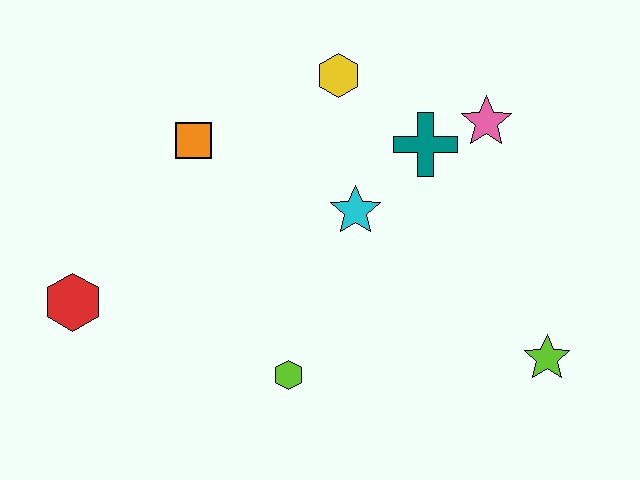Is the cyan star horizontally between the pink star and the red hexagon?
Yes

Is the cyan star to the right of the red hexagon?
Yes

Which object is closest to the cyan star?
The teal cross is closest to the cyan star.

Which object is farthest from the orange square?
The lime star is farthest from the orange square.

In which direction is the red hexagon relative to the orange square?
The red hexagon is below the orange square.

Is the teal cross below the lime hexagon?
No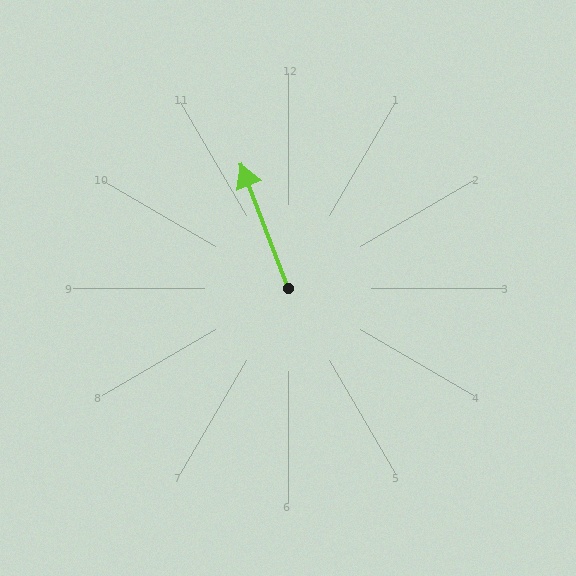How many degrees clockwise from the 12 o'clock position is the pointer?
Approximately 339 degrees.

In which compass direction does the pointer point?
North.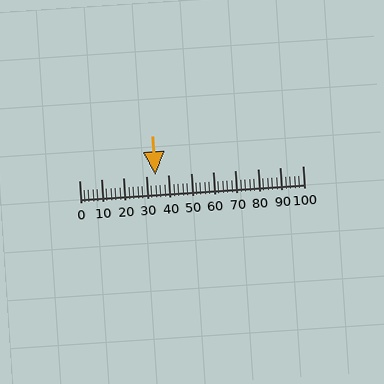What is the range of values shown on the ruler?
The ruler shows values from 0 to 100.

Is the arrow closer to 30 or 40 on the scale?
The arrow is closer to 30.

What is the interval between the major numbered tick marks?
The major tick marks are spaced 10 units apart.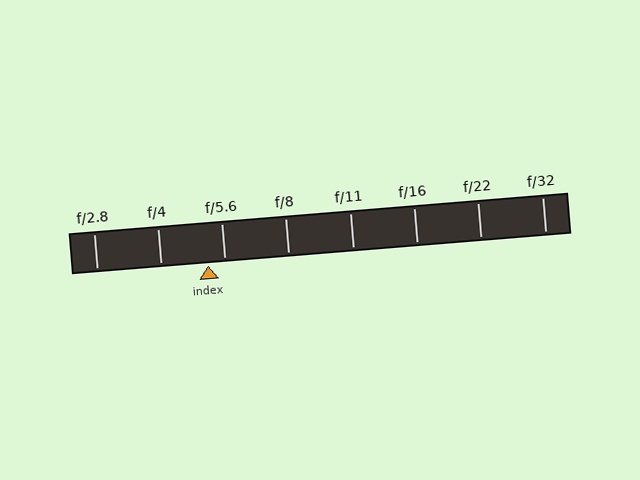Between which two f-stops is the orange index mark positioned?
The index mark is between f/4 and f/5.6.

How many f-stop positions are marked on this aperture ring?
There are 8 f-stop positions marked.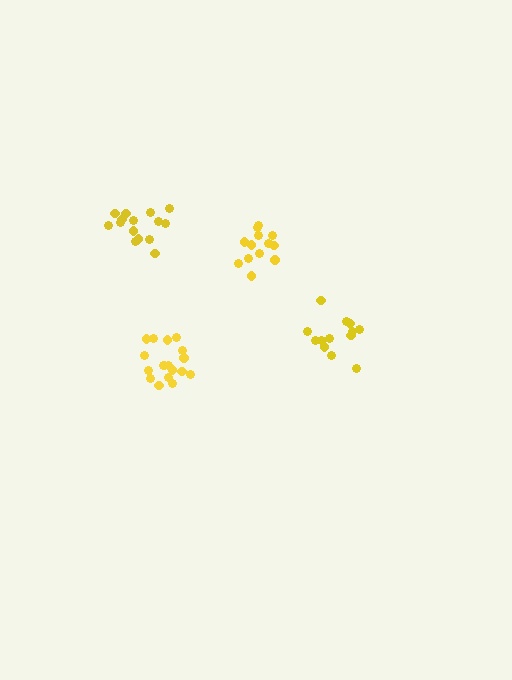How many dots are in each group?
Group 1: 18 dots, Group 2: 15 dots, Group 3: 13 dots, Group 4: 13 dots (59 total).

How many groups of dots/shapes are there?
There are 4 groups.